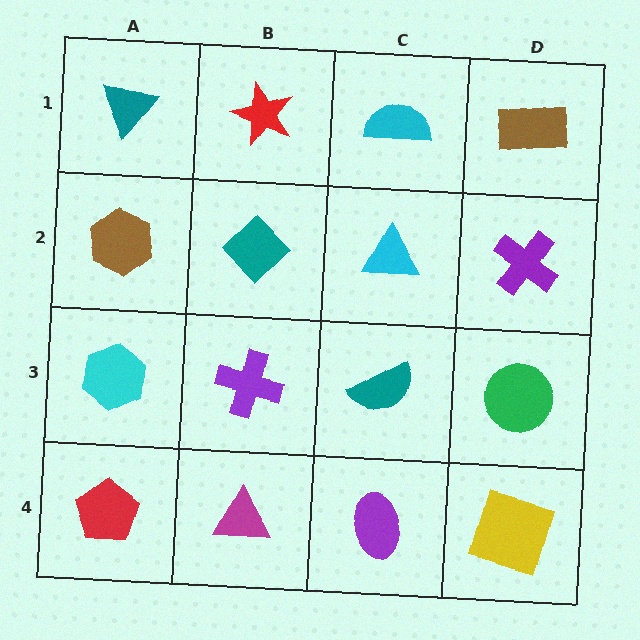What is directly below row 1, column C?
A cyan triangle.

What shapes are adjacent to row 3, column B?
A teal diamond (row 2, column B), a magenta triangle (row 4, column B), a cyan hexagon (row 3, column A), a teal semicircle (row 3, column C).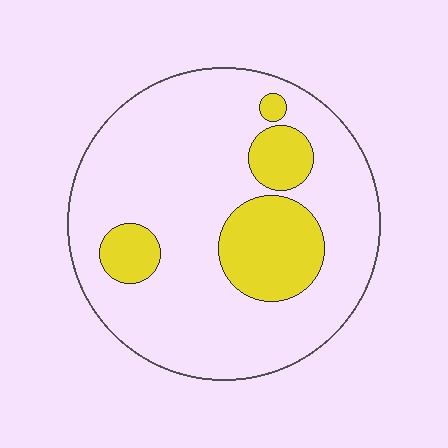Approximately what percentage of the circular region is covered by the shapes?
Approximately 20%.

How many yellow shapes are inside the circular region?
4.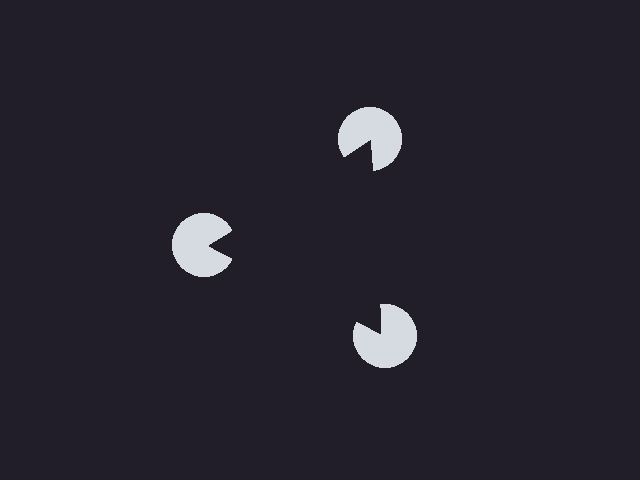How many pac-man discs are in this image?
There are 3 — one at each vertex of the illusory triangle.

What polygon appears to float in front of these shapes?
An illusory triangle — its edges are inferred from the aligned wedge cuts in the pac-man discs, not physically drawn.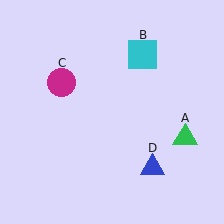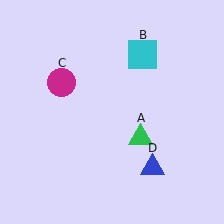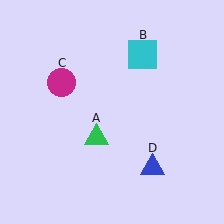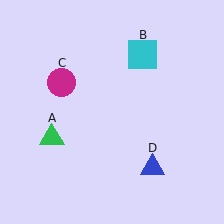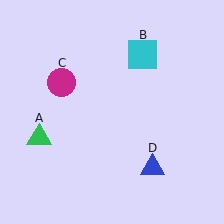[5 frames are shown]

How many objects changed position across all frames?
1 object changed position: green triangle (object A).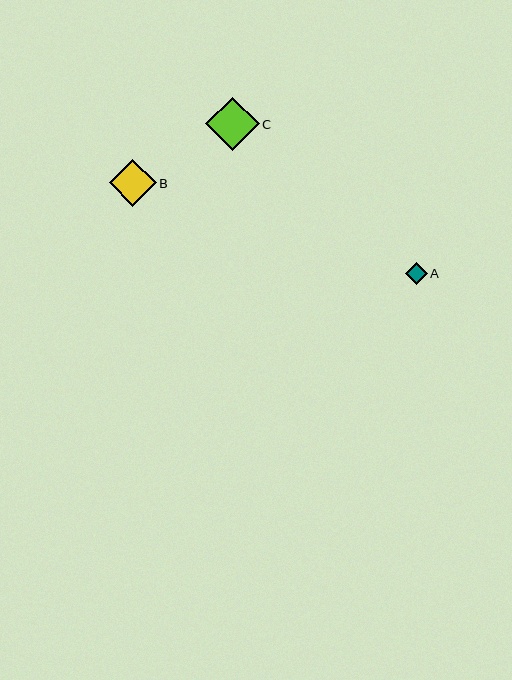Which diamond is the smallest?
Diamond A is the smallest with a size of approximately 21 pixels.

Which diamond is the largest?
Diamond C is the largest with a size of approximately 54 pixels.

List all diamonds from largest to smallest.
From largest to smallest: C, B, A.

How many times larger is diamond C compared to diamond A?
Diamond C is approximately 2.5 times the size of diamond A.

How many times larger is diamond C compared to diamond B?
Diamond C is approximately 1.1 times the size of diamond B.